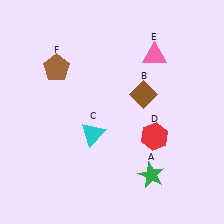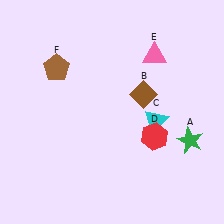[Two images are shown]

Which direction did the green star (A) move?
The green star (A) moved right.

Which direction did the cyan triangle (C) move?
The cyan triangle (C) moved right.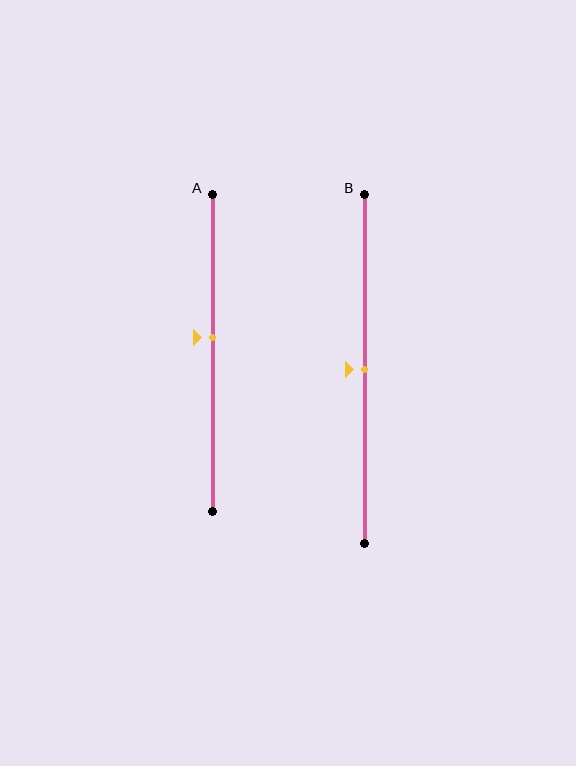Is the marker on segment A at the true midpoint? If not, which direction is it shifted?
No, the marker on segment A is shifted upward by about 5% of the segment length.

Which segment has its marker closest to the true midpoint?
Segment B has its marker closest to the true midpoint.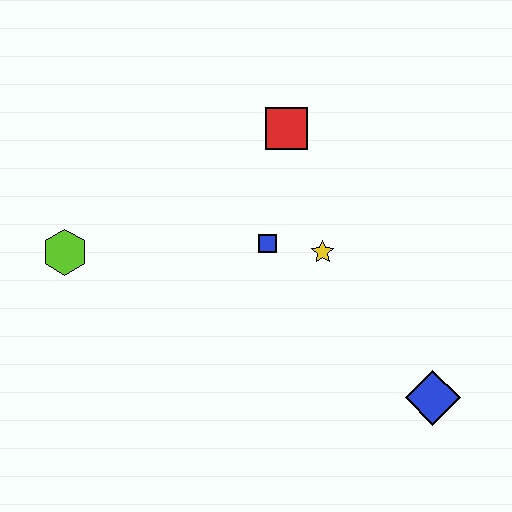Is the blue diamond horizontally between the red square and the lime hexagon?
No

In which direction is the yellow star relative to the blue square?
The yellow star is to the right of the blue square.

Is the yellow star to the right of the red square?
Yes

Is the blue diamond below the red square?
Yes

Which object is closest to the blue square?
The yellow star is closest to the blue square.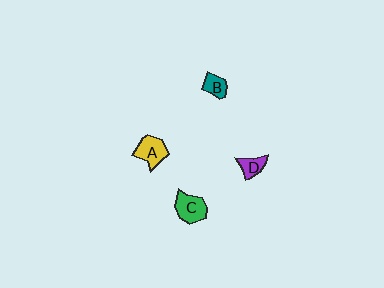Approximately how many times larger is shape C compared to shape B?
Approximately 1.7 times.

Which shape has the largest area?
Shape C (green).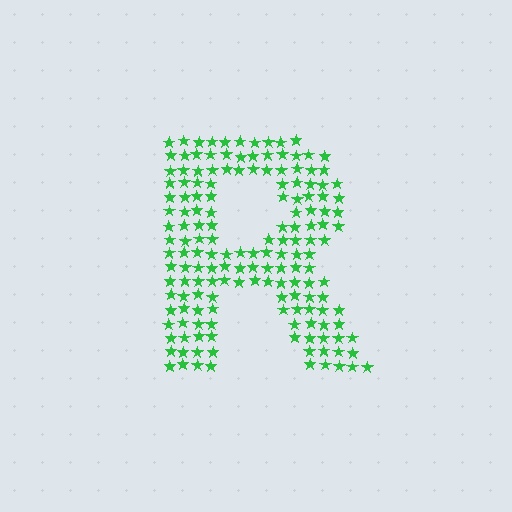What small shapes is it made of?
It is made of small stars.